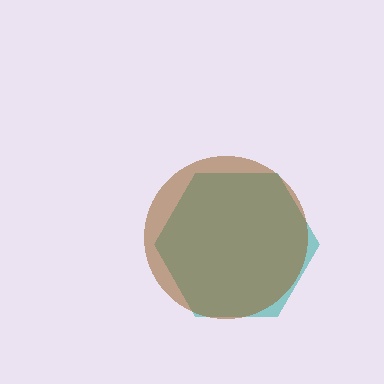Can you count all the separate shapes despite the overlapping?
Yes, there are 2 separate shapes.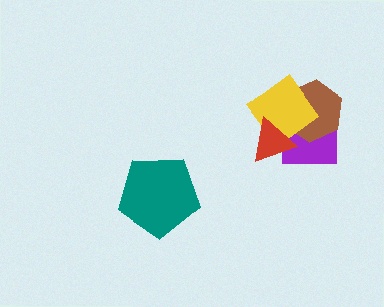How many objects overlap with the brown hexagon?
3 objects overlap with the brown hexagon.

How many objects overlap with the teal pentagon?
0 objects overlap with the teal pentagon.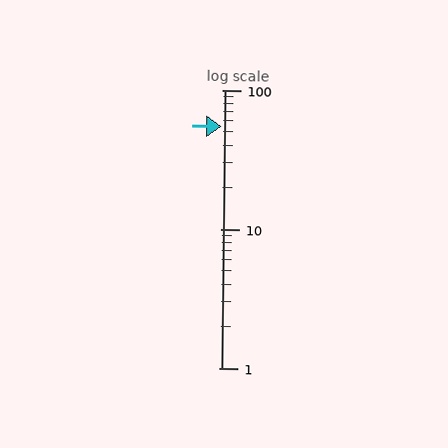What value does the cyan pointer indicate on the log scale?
The pointer indicates approximately 55.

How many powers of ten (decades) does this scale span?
The scale spans 2 decades, from 1 to 100.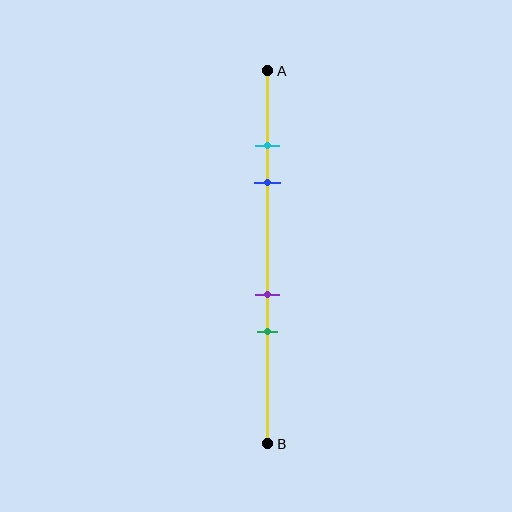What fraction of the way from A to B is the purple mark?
The purple mark is approximately 60% (0.6) of the way from A to B.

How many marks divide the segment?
There are 4 marks dividing the segment.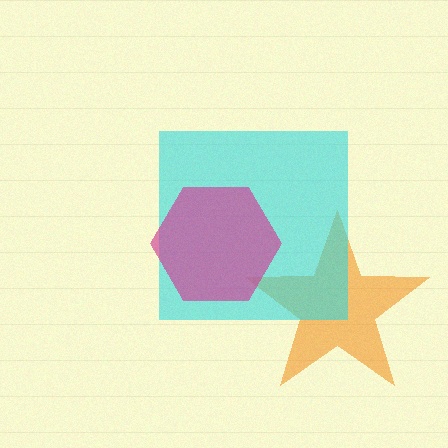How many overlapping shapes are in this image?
There are 3 overlapping shapes in the image.